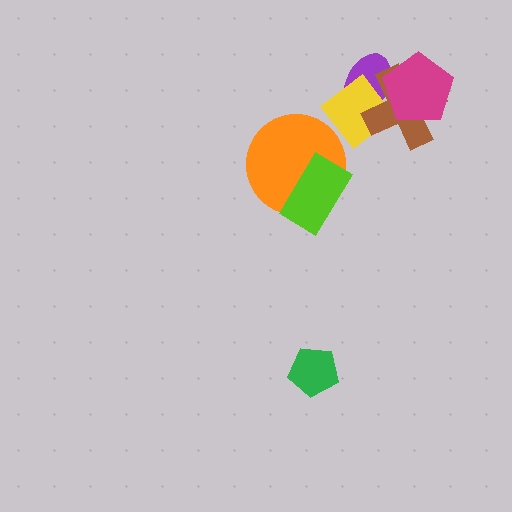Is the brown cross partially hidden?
Yes, it is partially covered by another shape.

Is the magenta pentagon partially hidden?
No, no other shape covers it.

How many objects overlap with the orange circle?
1 object overlaps with the orange circle.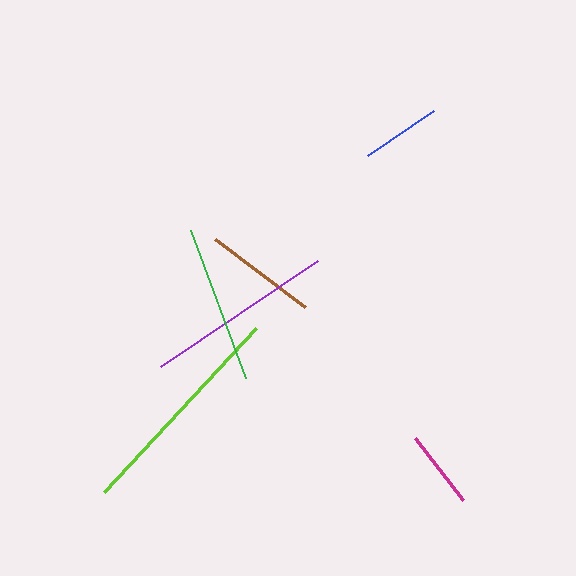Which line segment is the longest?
The lime line is the longest at approximately 223 pixels.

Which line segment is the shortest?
The magenta line is the shortest at approximately 79 pixels.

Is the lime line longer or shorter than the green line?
The lime line is longer than the green line.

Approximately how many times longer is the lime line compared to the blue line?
The lime line is approximately 2.8 times the length of the blue line.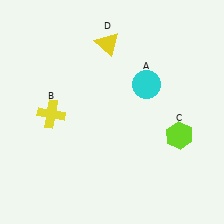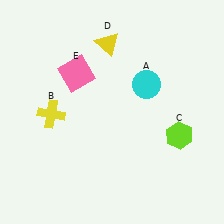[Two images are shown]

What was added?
A pink square (E) was added in Image 2.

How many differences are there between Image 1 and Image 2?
There is 1 difference between the two images.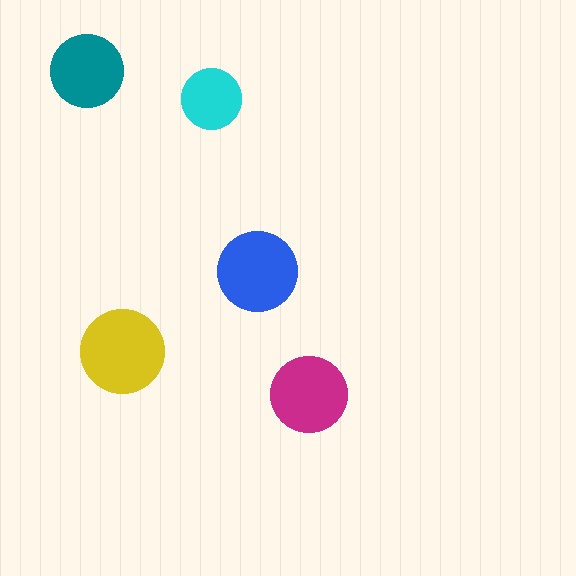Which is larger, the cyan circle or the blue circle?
The blue one.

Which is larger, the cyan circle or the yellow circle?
The yellow one.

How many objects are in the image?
There are 5 objects in the image.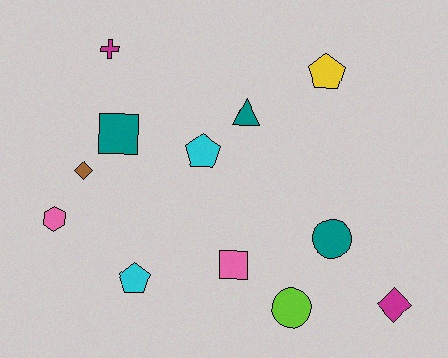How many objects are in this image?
There are 12 objects.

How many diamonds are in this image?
There are 2 diamonds.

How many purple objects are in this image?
There are no purple objects.